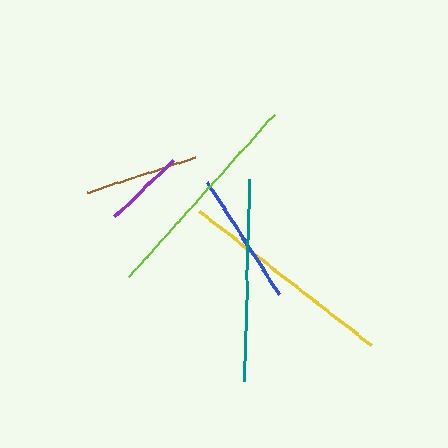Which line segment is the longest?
The lime line is the longest at approximately 218 pixels.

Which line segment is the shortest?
The purple line is the shortest at approximately 81 pixels.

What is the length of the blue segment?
The blue segment is approximately 132 pixels long.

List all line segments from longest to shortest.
From longest to shortest: lime, yellow, teal, blue, brown, purple.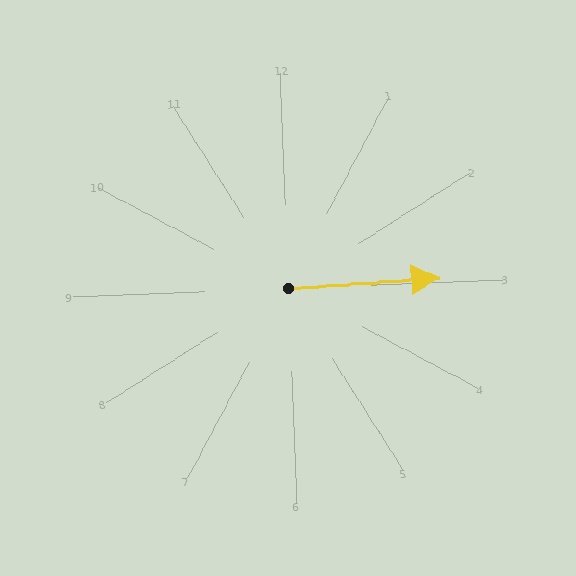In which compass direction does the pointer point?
East.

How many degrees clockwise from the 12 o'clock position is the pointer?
Approximately 88 degrees.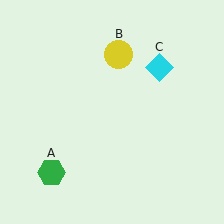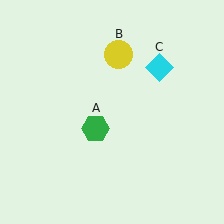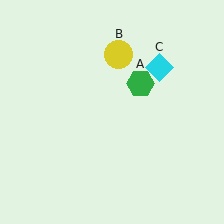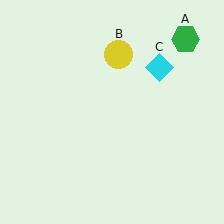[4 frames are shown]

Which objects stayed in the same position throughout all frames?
Yellow circle (object B) and cyan diamond (object C) remained stationary.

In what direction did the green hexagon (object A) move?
The green hexagon (object A) moved up and to the right.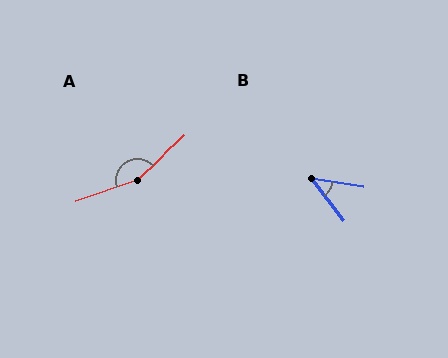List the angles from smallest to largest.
B (44°), A (156°).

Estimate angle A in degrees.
Approximately 156 degrees.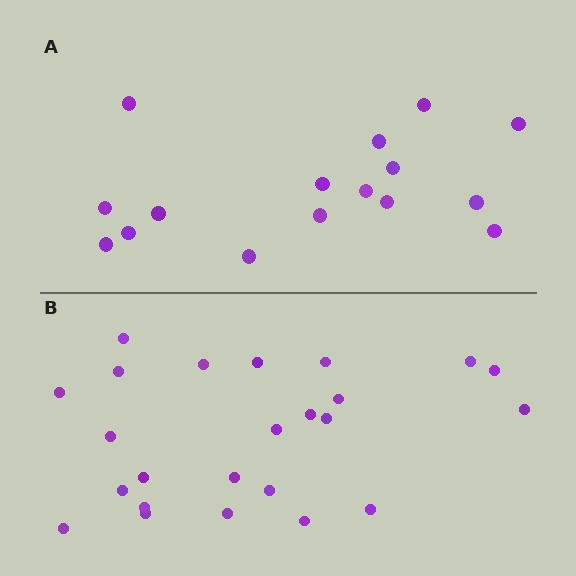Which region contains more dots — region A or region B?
Region B (the bottom region) has more dots.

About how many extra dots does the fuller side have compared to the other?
Region B has roughly 8 or so more dots than region A.